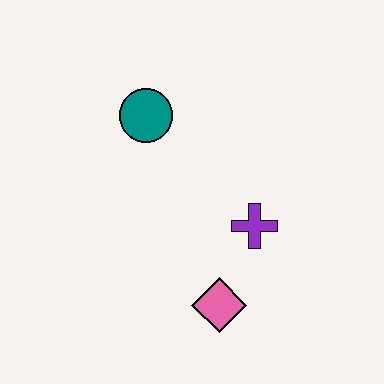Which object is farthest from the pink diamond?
The teal circle is farthest from the pink diamond.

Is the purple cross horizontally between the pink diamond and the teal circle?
No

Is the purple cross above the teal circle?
No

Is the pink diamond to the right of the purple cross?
No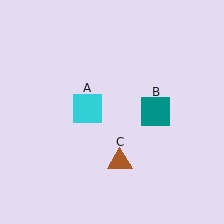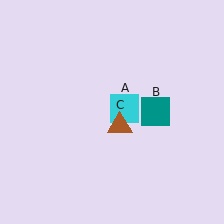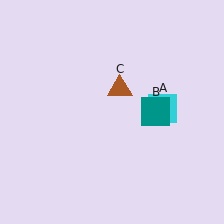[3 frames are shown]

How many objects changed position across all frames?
2 objects changed position: cyan square (object A), brown triangle (object C).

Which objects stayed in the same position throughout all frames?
Teal square (object B) remained stationary.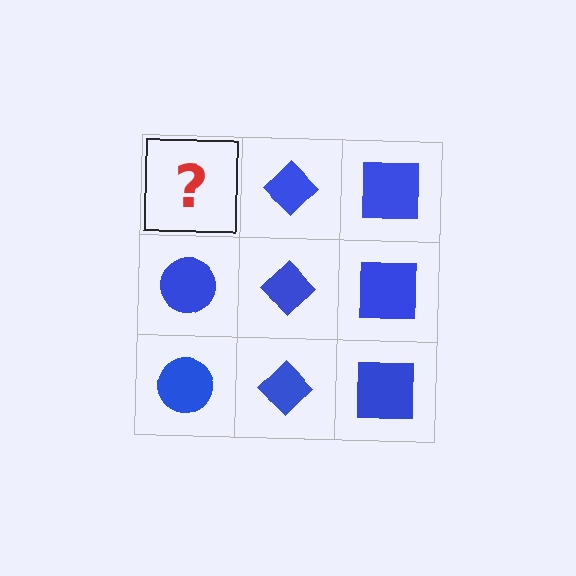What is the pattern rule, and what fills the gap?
The rule is that each column has a consistent shape. The gap should be filled with a blue circle.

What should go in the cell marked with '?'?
The missing cell should contain a blue circle.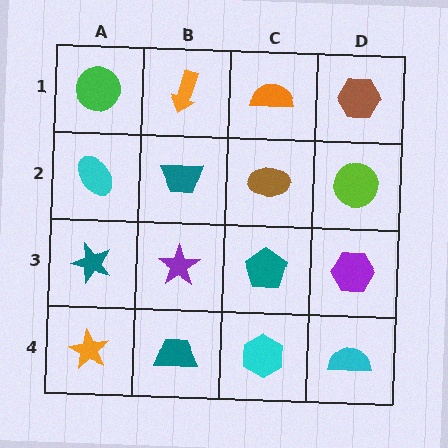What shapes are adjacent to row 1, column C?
A brown ellipse (row 2, column C), an orange arrow (row 1, column B), a brown hexagon (row 1, column D).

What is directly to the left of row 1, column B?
A green circle.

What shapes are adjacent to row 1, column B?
A teal trapezoid (row 2, column B), a green circle (row 1, column A), an orange semicircle (row 1, column C).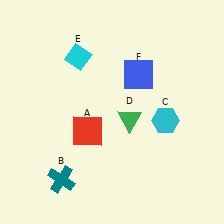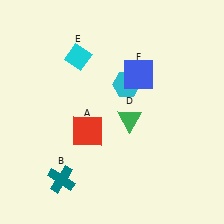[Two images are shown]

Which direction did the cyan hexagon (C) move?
The cyan hexagon (C) moved left.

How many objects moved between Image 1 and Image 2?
1 object moved between the two images.